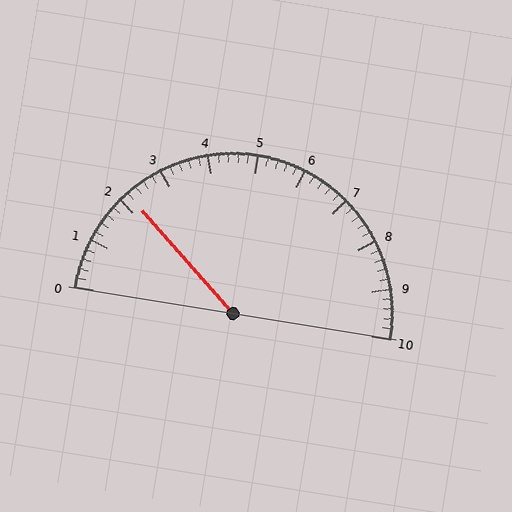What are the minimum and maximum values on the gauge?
The gauge ranges from 0 to 10.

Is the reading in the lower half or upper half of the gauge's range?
The reading is in the lower half of the range (0 to 10).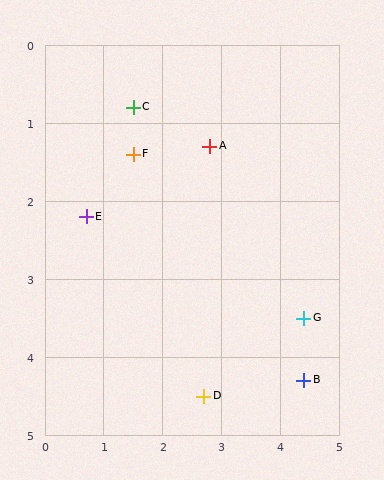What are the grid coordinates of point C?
Point C is at approximately (1.5, 0.8).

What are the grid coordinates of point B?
Point B is at approximately (4.4, 4.3).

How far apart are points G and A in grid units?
Points G and A are about 2.7 grid units apart.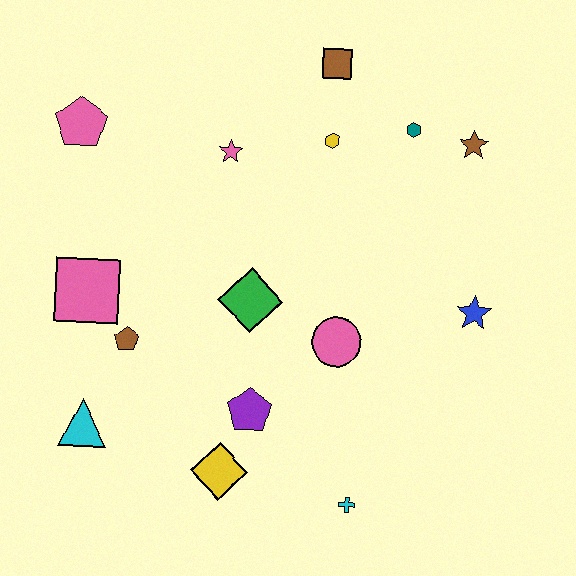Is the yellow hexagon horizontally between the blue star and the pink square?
Yes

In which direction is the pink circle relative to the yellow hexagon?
The pink circle is below the yellow hexagon.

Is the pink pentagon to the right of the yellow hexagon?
No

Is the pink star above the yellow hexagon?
No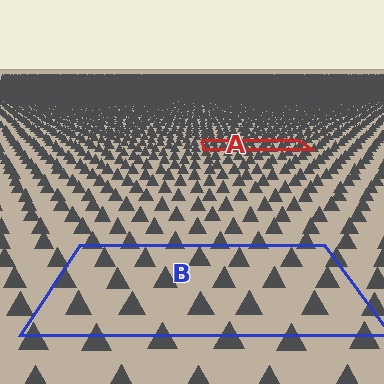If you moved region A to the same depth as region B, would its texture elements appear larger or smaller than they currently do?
They would appear larger. At a closer depth, the same texture elements are projected at a bigger on-screen size.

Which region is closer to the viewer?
Region B is closer. The texture elements there are larger and more spread out.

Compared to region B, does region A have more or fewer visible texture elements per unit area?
Region A has more texture elements per unit area — they are packed more densely because it is farther away.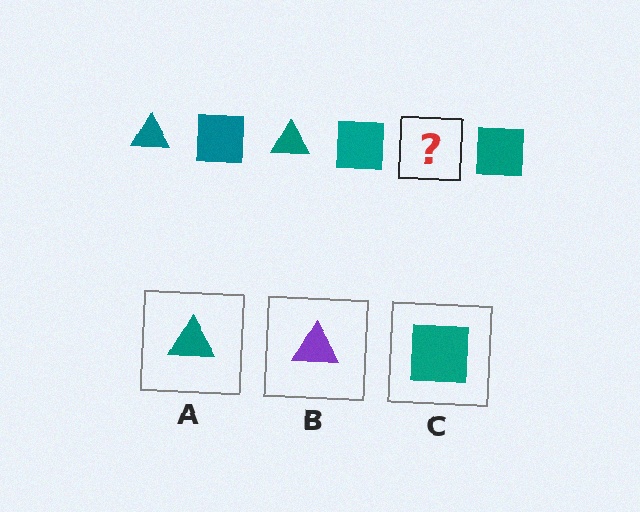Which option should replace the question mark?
Option A.